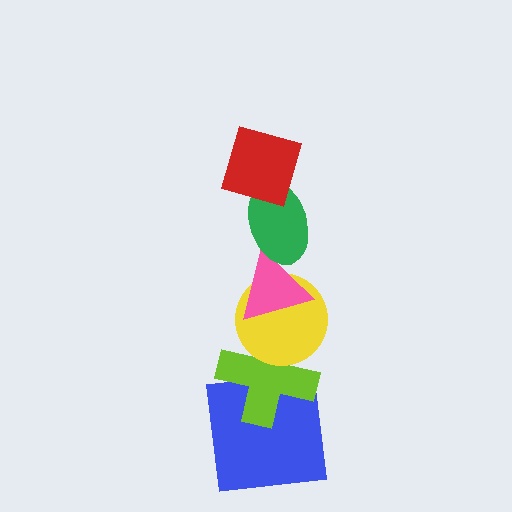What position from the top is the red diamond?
The red diamond is 1st from the top.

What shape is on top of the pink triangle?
The green ellipse is on top of the pink triangle.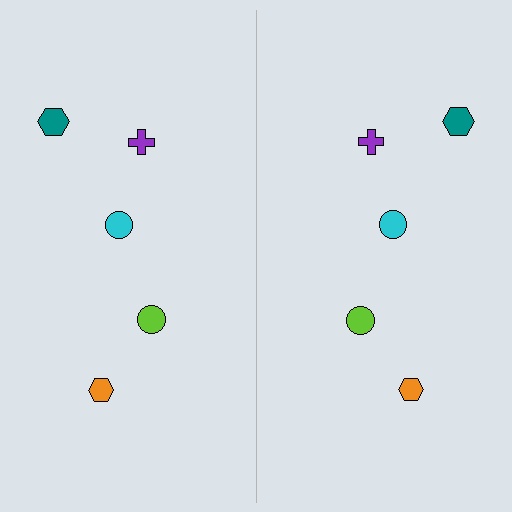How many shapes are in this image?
There are 10 shapes in this image.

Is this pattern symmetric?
Yes, this pattern has bilateral (reflection) symmetry.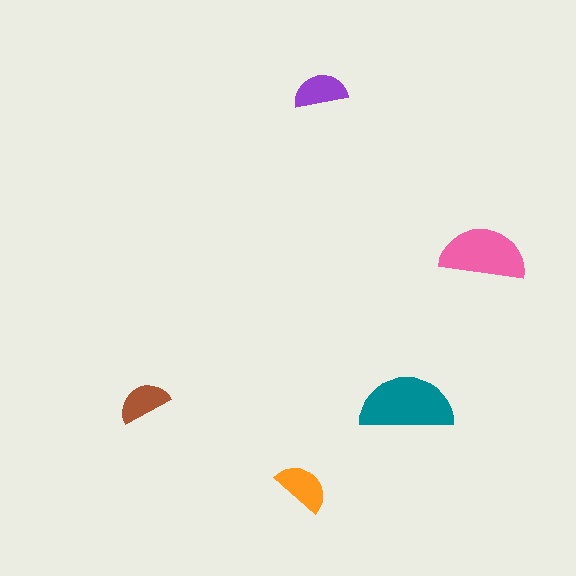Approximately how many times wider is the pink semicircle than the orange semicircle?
About 1.5 times wider.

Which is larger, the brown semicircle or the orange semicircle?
The orange one.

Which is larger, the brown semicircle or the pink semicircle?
The pink one.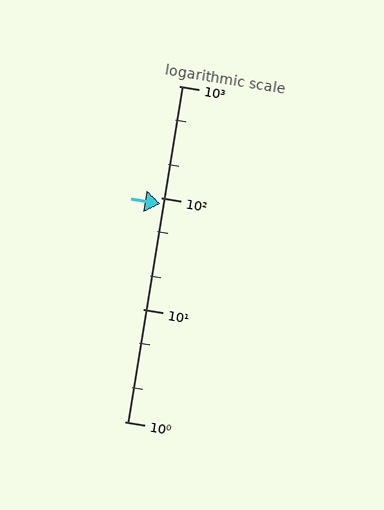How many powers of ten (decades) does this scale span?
The scale spans 3 decades, from 1 to 1000.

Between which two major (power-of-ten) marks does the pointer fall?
The pointer is between 10 and 100.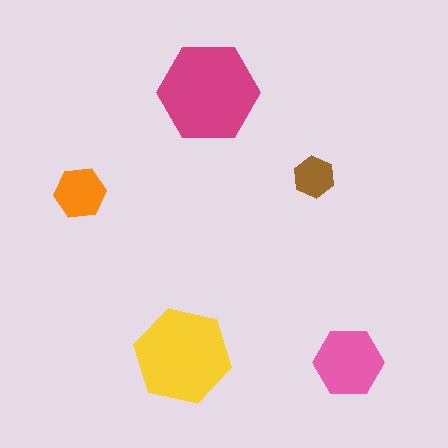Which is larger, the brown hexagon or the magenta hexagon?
The magenta one.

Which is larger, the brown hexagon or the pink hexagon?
The pink one.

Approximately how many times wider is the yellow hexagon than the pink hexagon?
About 1.5 times wider.